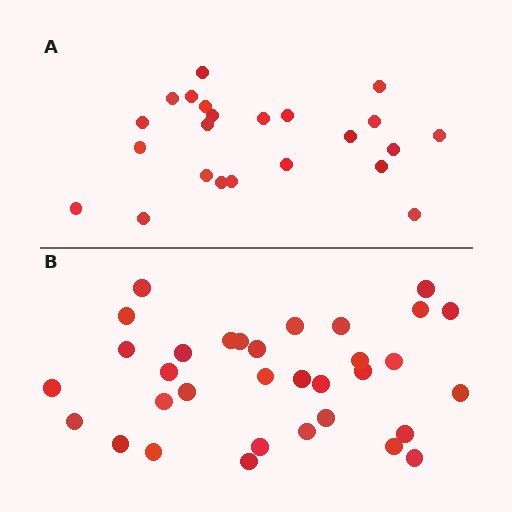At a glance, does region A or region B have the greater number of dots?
Region B (the bottom region) has more dots.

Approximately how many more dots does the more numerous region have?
Region B has roughly 10 or so more dots than region A.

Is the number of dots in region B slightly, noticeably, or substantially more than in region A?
Region B has noticeably more, but not dramatically so. The ratio is roughly 1.4 to 1.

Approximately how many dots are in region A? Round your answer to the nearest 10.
About 20 dots. (The exact count is 23, which rounds to 20.)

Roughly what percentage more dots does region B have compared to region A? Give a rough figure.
About 45% more.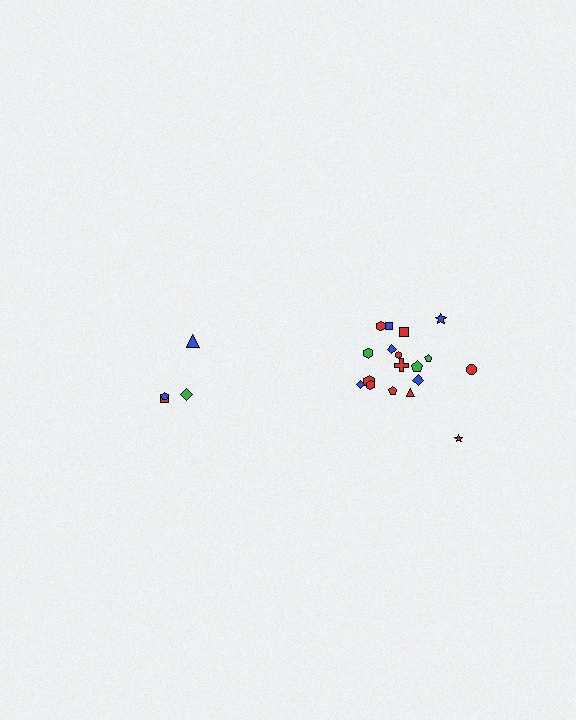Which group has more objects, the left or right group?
The right group.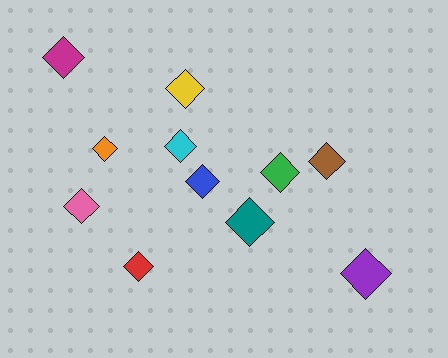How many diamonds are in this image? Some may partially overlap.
There are 11 diamonds.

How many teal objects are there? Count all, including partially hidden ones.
There is 1 teal object.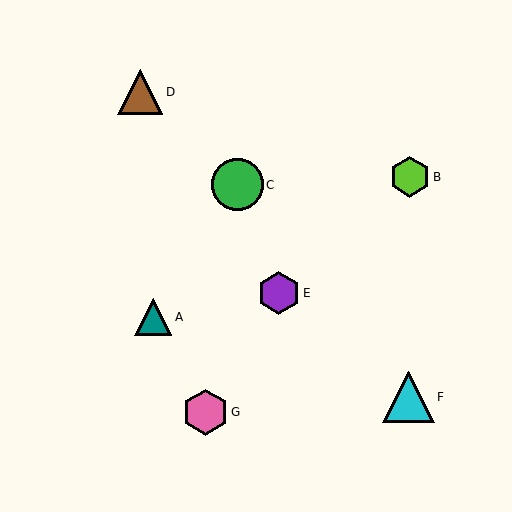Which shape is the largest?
The green circle (labeled C) is the largest.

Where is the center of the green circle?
The center of the green circle is at (237, 185).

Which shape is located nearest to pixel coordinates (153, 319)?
The teal triangle (labeled A) at (153, 317) is nearest to that location.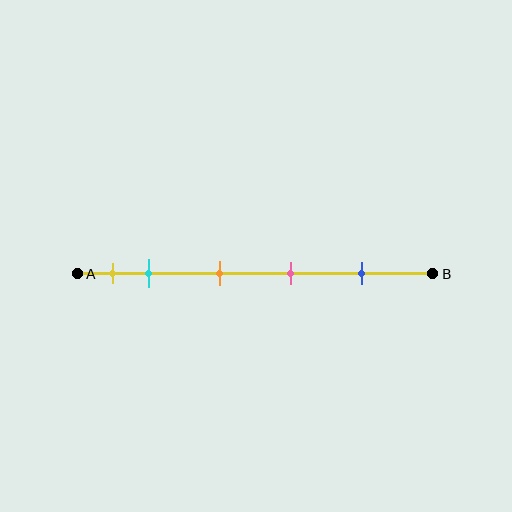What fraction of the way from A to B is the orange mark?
The orange mark is approximately 40% (0.4) of the way from A to B.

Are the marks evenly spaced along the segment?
No, the marks are not evenly spaced.